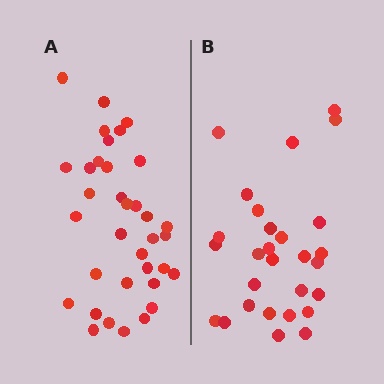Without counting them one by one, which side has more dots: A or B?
Region A (the left region) has more dots.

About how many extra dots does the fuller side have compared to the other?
Region A has roughly 8 or so more dots than region B.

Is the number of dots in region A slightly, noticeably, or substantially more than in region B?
Region A has noticeably more, but not dramatically so. The ratio is roughly 1.2 to 1.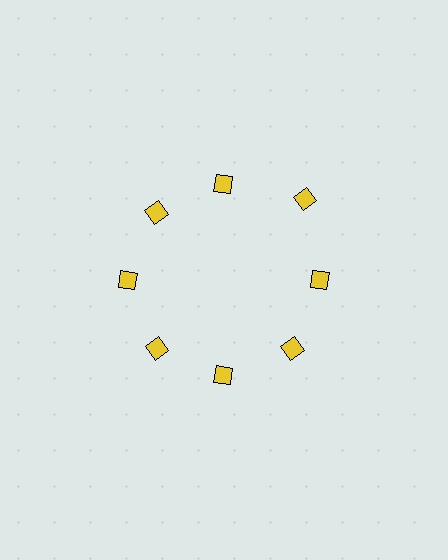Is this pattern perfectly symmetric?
No. The 8 yellow diamonds are arranged in a ring, but one element near the 2 o'clock position is pushed outward from the center, breaking the 8-fold rotational symmetry.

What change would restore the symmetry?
The symmetry would be restored by moving it inward, back onto the ring so that all 8 diamonds sit at equal angles and equal distance from the center.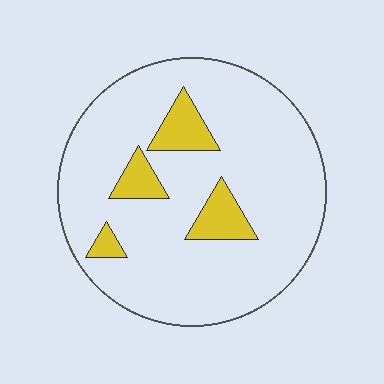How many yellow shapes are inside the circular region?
4.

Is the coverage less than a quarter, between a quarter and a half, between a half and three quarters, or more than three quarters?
Less than a quarter.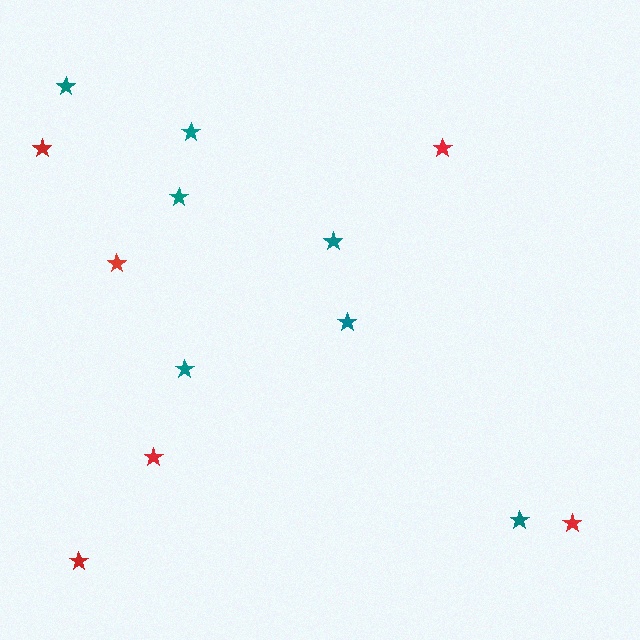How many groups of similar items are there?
There are 2 groups: one group of red stars (6) and one group of teal stars (7).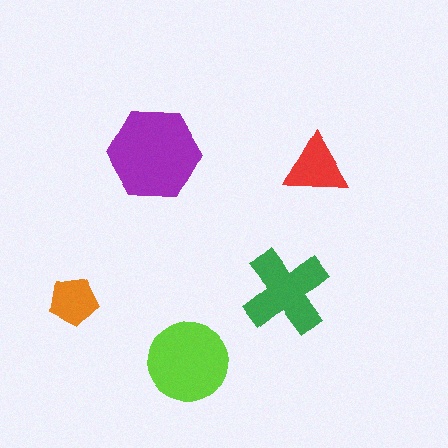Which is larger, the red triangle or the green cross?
The green cross.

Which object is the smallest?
The orange pentagon.